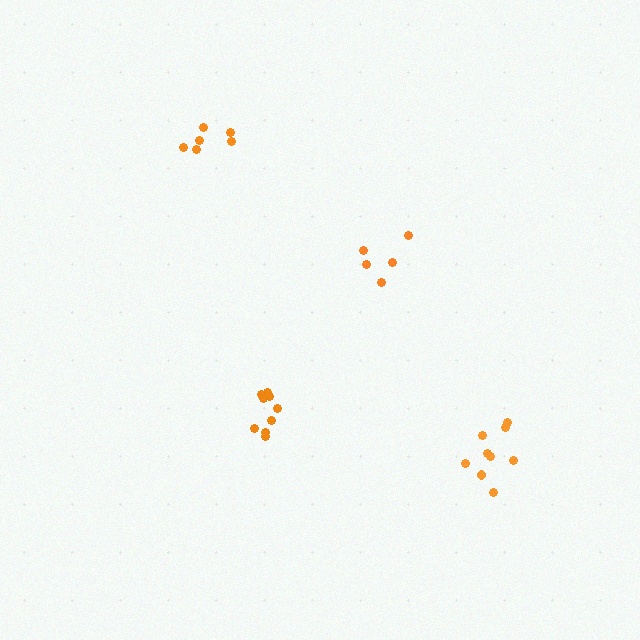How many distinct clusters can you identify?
There are 4 distinct clusters.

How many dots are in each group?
Group 1: 9 dots, Group 2: 9 dots, Group 3: 6 dots, Group 4: 5 dots (29 total).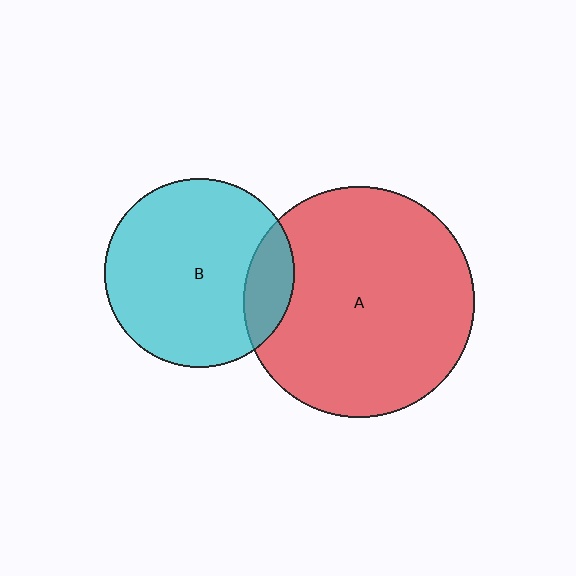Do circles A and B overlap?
Yes.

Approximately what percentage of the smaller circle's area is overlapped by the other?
Approximately 15%.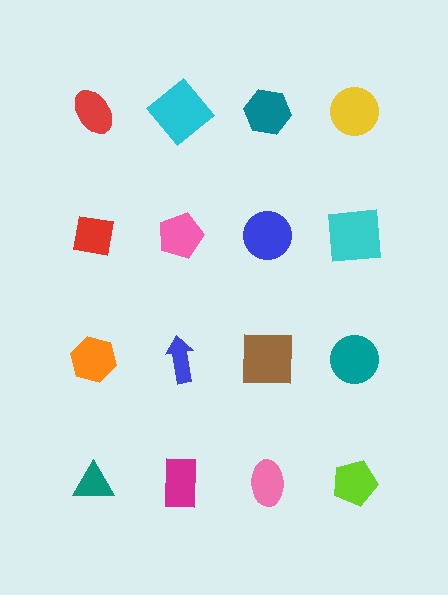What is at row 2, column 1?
A red square.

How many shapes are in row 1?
4 shapes.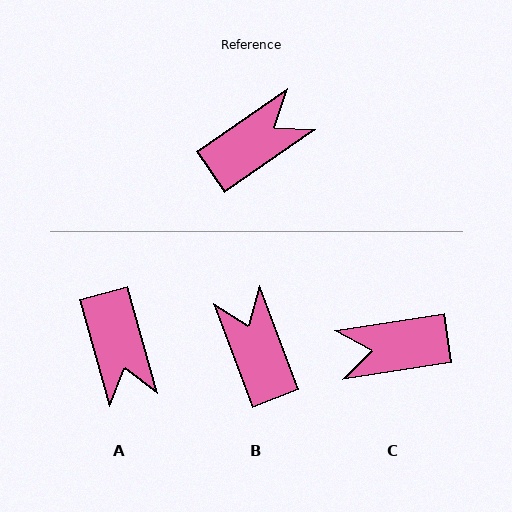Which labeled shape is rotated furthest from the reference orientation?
C, about 154 degrees away.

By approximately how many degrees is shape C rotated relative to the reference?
Approximately 154 degrees counter-clockwise.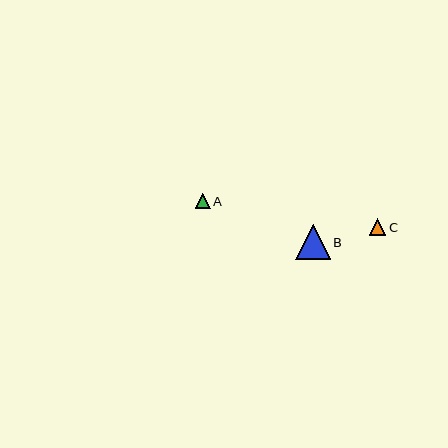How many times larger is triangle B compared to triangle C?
Triangle B is approximately 2.1 times the size of triangle C.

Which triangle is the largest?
Triangle B is the largest with a size of approximately 35 pixels.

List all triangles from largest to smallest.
From largest to smallest: B, C, A.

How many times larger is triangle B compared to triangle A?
Triangle B is approximately 2.3 times the size of triangle A.